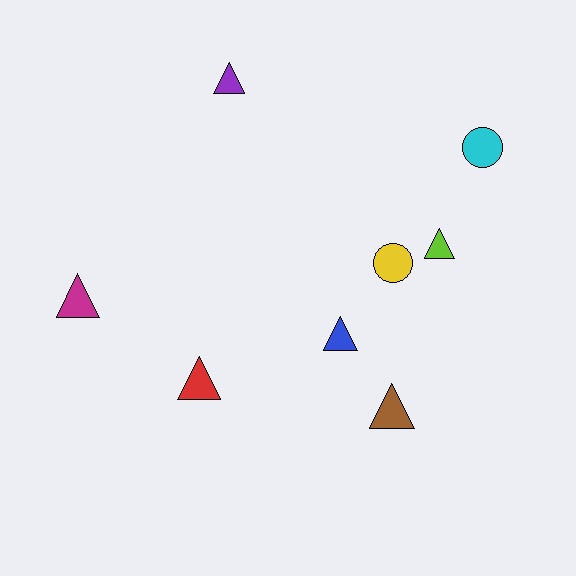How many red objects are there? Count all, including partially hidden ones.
There is 1 red object.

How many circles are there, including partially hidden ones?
There are 2 circles.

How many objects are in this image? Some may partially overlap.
There are 8 objects.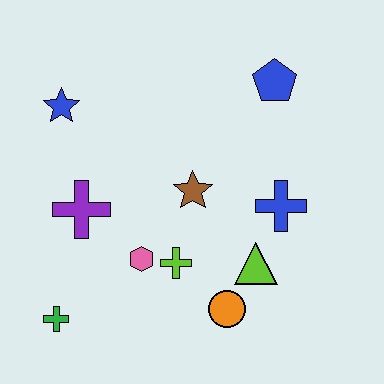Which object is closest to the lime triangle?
The orange circle is closest to the lime triangle.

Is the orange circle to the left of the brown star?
No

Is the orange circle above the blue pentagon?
No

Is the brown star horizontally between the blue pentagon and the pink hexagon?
Yes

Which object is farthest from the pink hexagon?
The blue pentagon is farthest from the pink hexagon.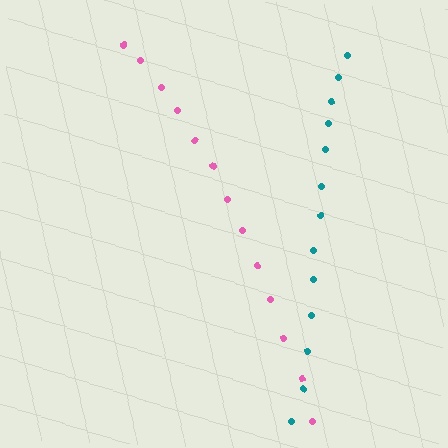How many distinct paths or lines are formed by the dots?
There are 2 distinct paths.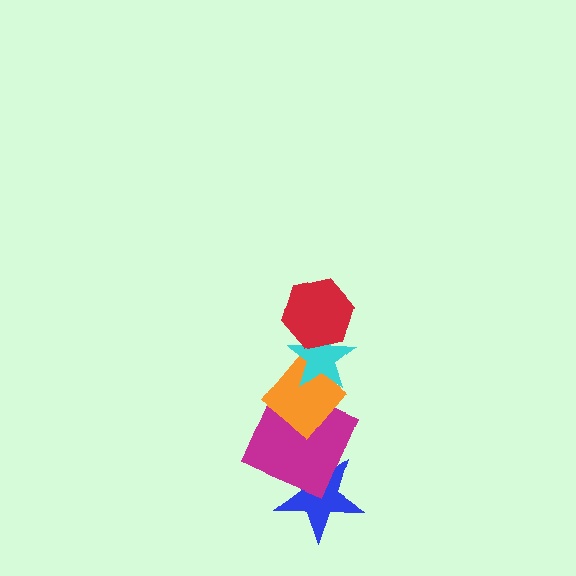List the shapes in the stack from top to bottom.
From top to bottom: the red hexagon, the cyan star, the orange diamond, the magenta square, the blue star.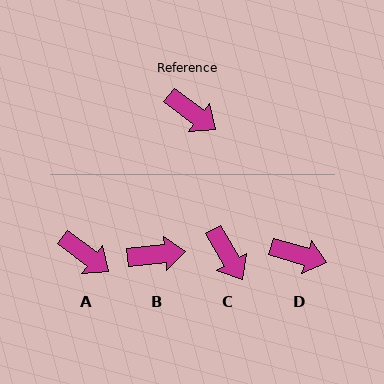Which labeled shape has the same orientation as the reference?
A.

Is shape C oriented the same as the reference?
No, it is off by about 23 degrees.